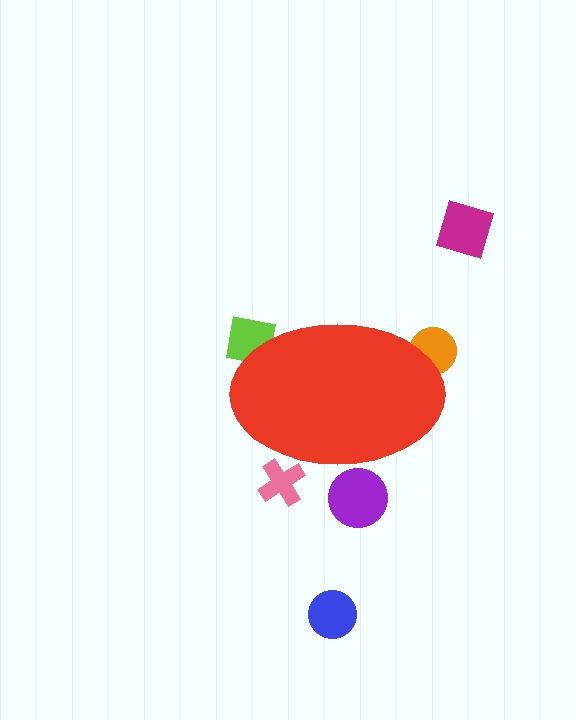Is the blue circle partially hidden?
No, the blue circle is fully visible.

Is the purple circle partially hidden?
Yes, the purple circle is partially hidden behind the red ellipse.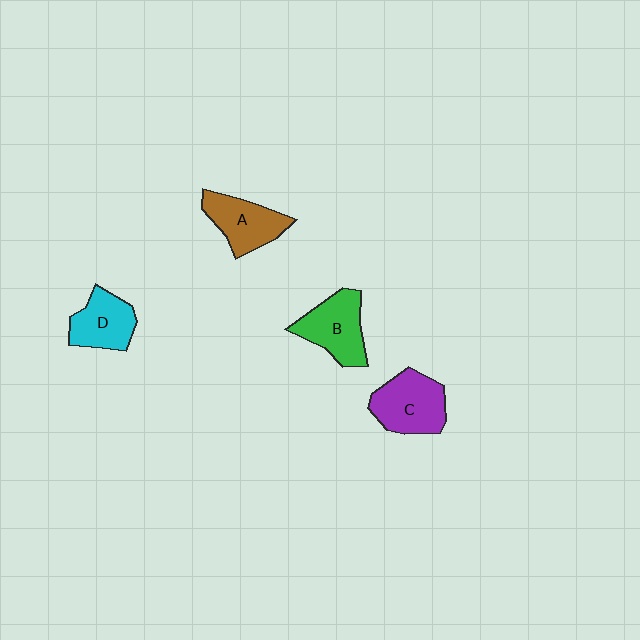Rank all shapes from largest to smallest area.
From largest to smallest: C (purple), B (green), A (brown), D (cyan).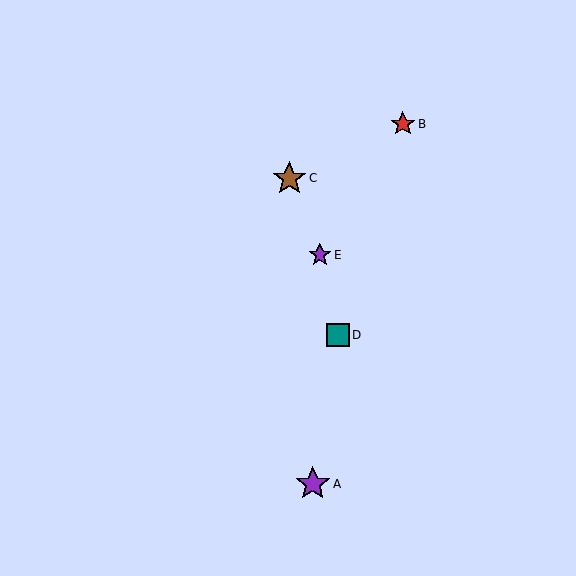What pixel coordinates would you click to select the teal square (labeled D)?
Click at (338, 335) to select the teal square D.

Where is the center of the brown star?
The center of the brown star is at (289, 178).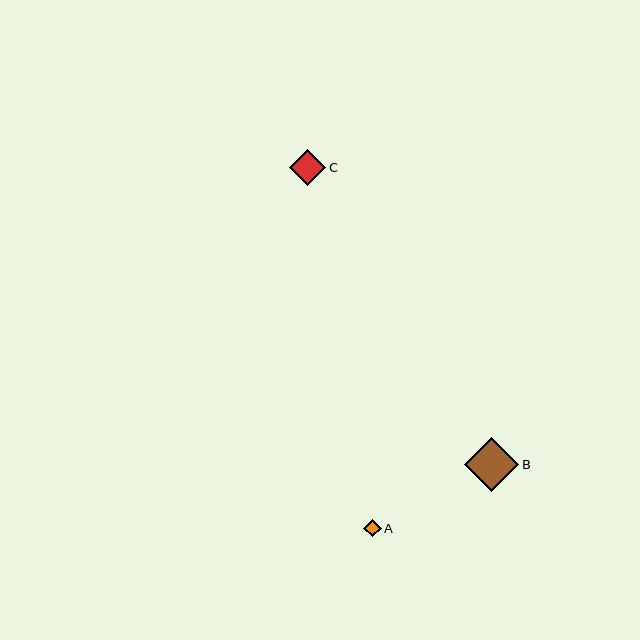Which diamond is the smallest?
Diamond A is the smallest with a size of approximately 17 pixels.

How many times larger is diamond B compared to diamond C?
Diamond B is approximately 1.5 times the size of diamond C.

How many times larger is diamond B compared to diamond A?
Diamond B is approximately 3.1 times the size of diamond A.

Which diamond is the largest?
Diamond B is the largest with a size of approximately 54 pixels.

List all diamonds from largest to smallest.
From largest to smallest: B, C, A.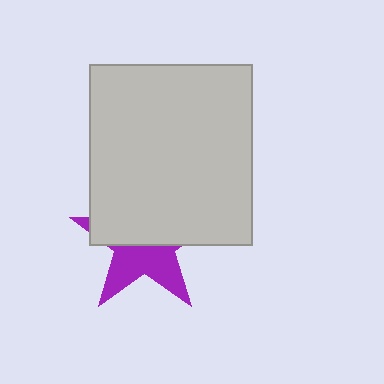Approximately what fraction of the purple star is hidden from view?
Roughly 55% of the purple star is hidden behind the light gray rectangle.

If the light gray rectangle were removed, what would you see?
You would see the complete purple star.